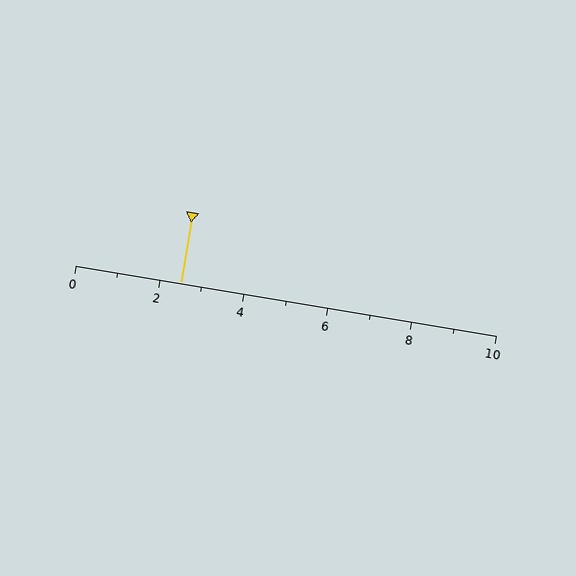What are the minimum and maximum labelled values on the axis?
The axis runs from 0 to 10.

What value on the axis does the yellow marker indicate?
The marker indicates approximately 2.5.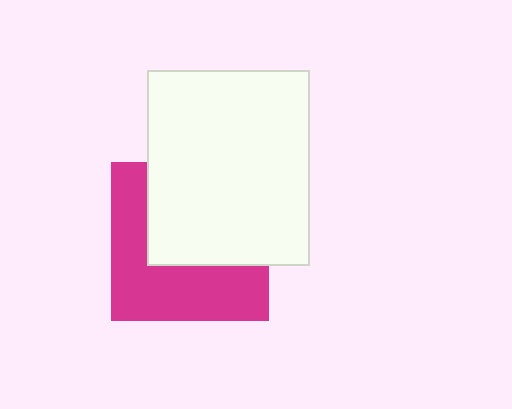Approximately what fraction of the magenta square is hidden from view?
Roughly 50% of the magenta square is hidden behind the white rectangle.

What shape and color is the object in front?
The object in front is a white rectangle.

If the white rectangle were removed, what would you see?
You would see the complete magenta square.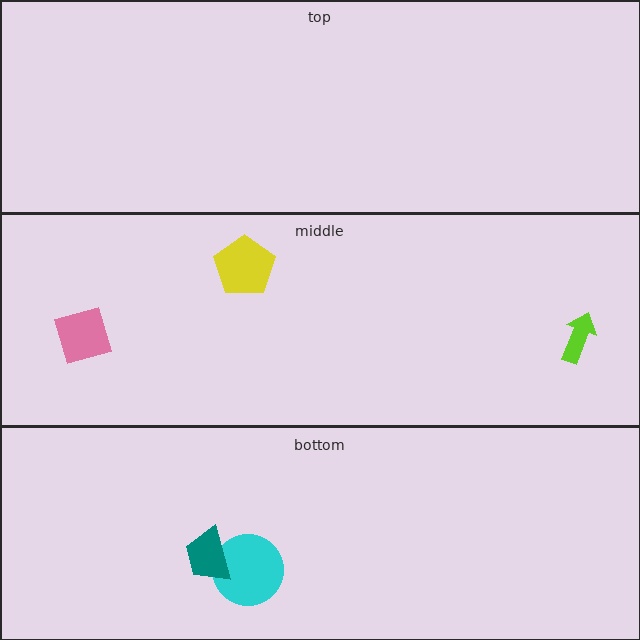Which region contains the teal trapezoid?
The bottom region.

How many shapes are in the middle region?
3.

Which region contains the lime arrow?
The middle region.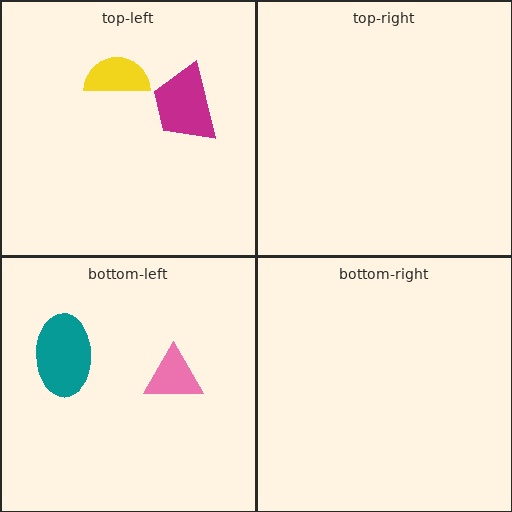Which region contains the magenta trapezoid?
The top-left region.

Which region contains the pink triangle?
The bottom-left region.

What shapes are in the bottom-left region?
The teal ellipse, the pink triangle.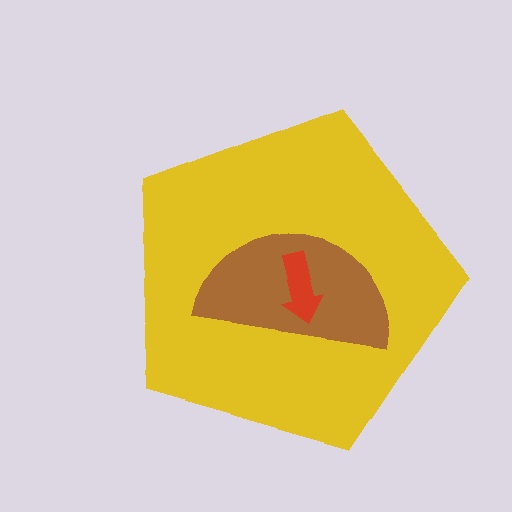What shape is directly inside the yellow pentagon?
The brown semicircle.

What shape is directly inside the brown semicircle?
The red arrow.